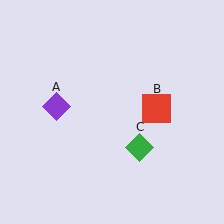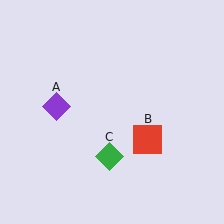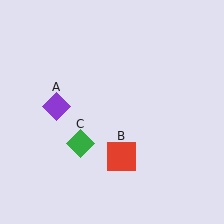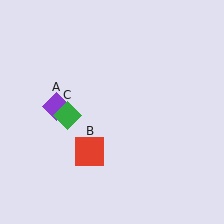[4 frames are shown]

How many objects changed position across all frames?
2 objects changed position: red square (object B), green diamond (object C).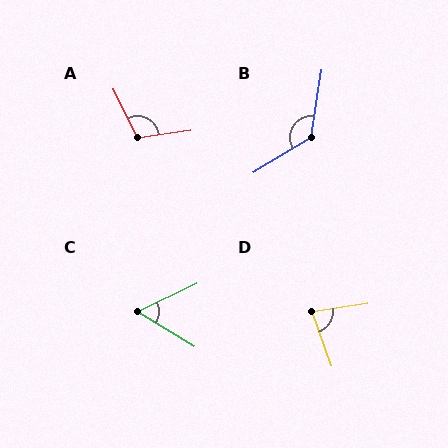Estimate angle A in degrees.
Approximately 107 degrees.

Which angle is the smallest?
C, at approximately 56 degrees.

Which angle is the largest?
B, at approximately 131 degrees.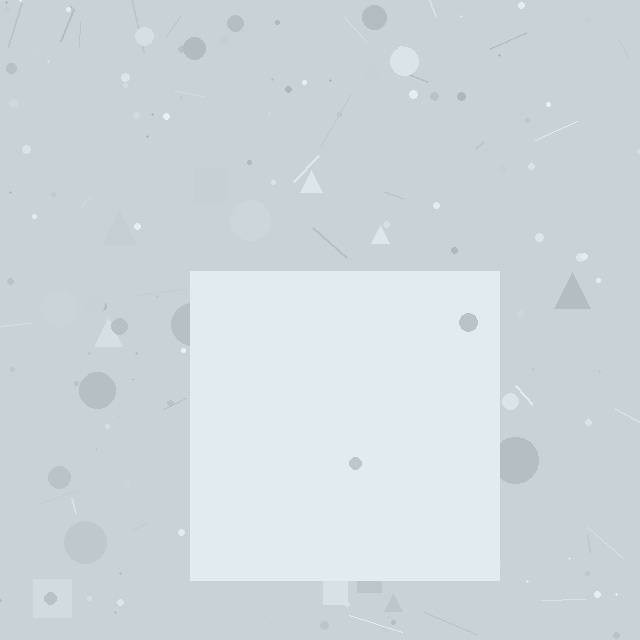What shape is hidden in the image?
A square is hidden in the image.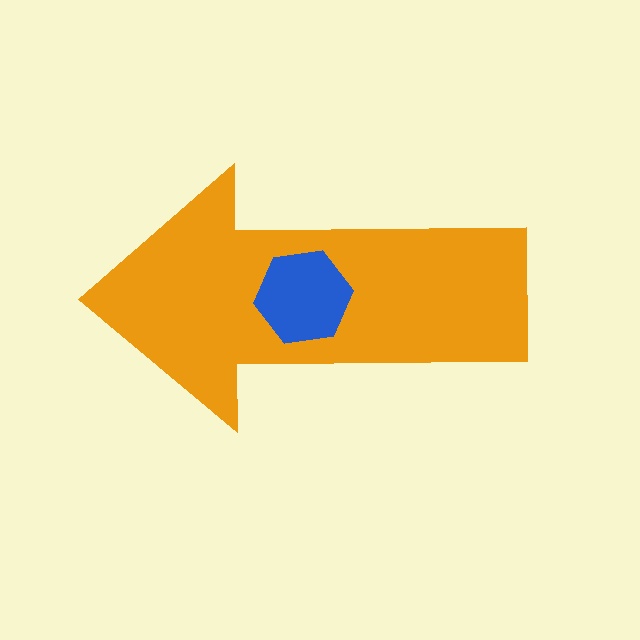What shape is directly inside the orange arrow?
The blue hexagon.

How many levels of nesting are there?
2.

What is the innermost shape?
The blue hexagon.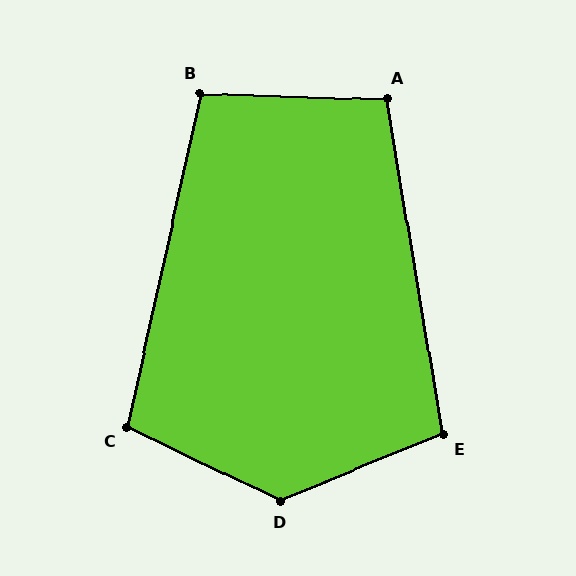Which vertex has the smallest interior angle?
B, at approximately 101 degrees.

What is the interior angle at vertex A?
Approximately 101 degrees (obtuse).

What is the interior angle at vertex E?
Approximately 103 degrees (obtuse).